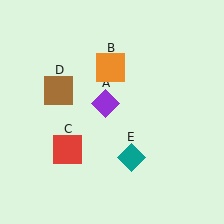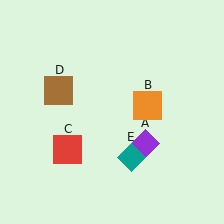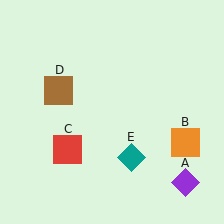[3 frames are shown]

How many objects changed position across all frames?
2 objects changed position: purple diamond (object A), orange square (object B).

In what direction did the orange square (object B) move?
The orange square (object B) moved down and to the right.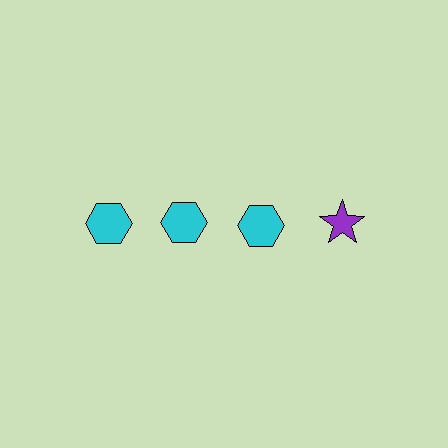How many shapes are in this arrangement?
There are 4 shapes arranged in a grid pattern.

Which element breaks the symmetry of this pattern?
The purple star in the top row, second from right column breaks the symmetry. All other shapes are cyan hexagons.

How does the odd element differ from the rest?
It differs in both color (purple instead of cyan) and shape (star instead of hexagon).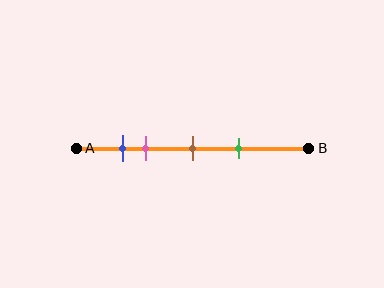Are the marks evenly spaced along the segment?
No, the marks are not evenly spaced.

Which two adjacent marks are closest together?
The blue and pink marks are the closest adjacent pair.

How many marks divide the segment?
There are 4 marks dividing the segment.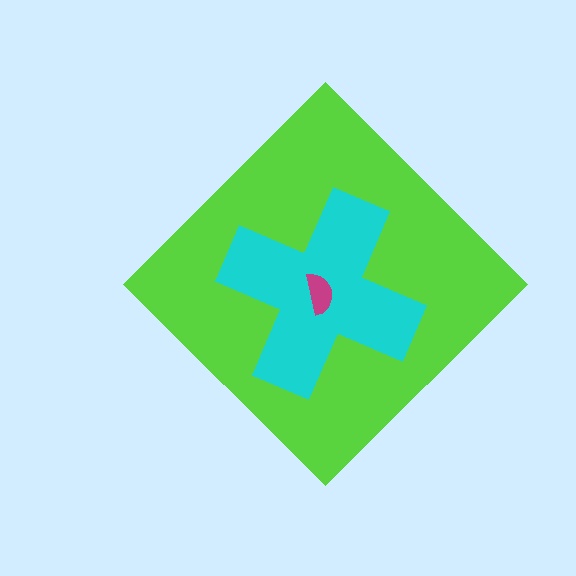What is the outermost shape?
The lime diamond.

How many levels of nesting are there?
3.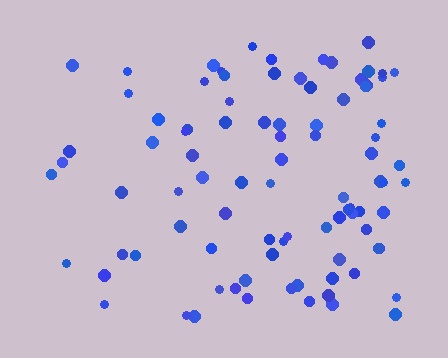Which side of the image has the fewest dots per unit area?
The left.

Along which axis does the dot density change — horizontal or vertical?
Horizontal.